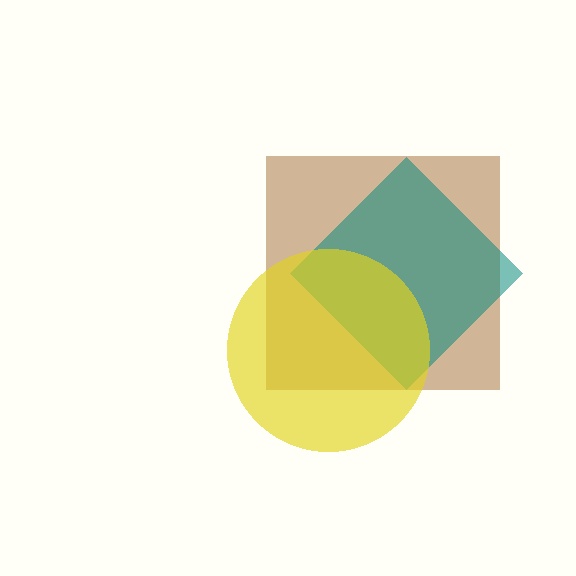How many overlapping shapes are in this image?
There are 3 overlapping shapes in the image.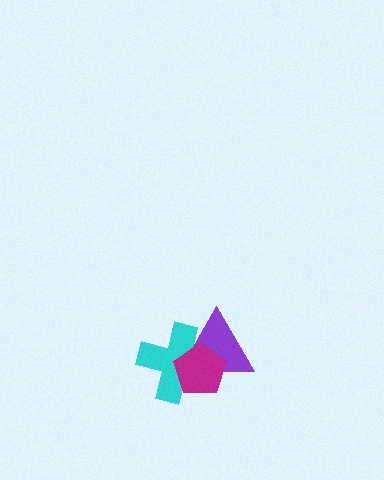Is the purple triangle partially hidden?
Yes, it is partially covered by another shape.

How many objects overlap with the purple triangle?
2 objects overlap with the purple triangle.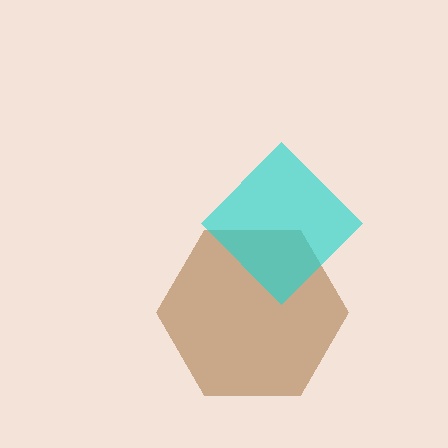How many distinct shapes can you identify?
There are 2 distinct shapes: a brown hexagon, a cyan diamond.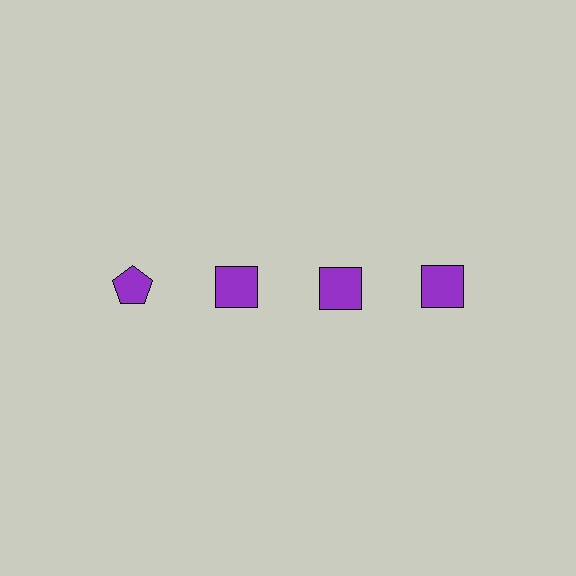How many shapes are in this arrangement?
There are 4 shapes arranged in a grid pattern.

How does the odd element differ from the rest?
It has a different shape: pentagon instead of square.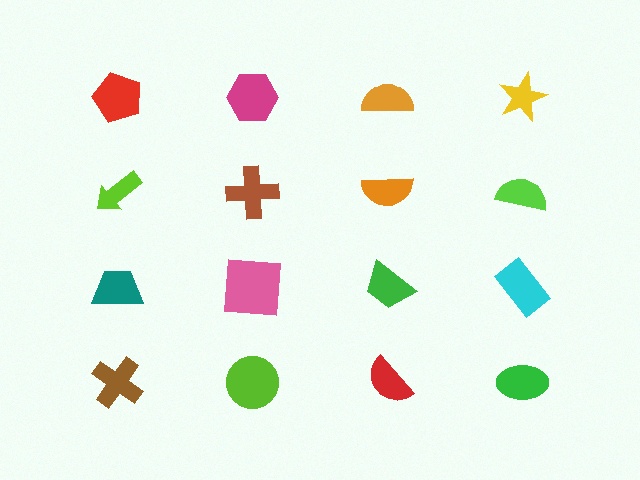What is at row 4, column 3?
A red semicircle.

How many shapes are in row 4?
4 shapes.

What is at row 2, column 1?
A lime arrow.